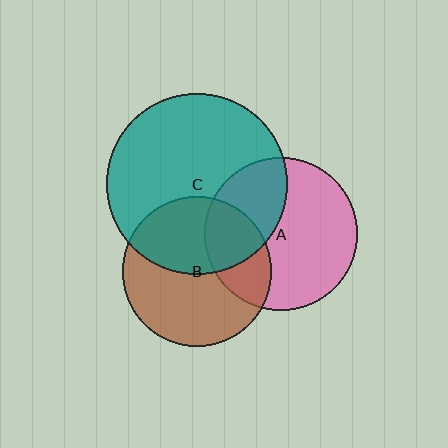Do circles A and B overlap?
Yes.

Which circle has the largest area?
Circle C (teal).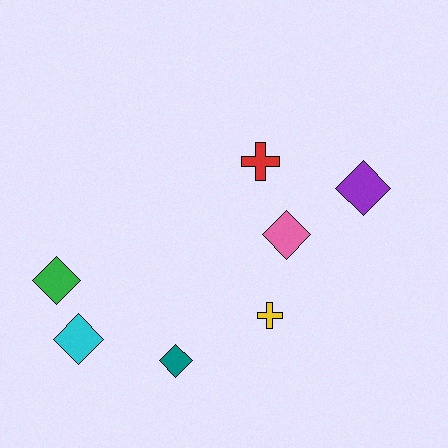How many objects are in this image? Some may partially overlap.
There are 7 objects.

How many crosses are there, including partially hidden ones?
There are 2 crosses.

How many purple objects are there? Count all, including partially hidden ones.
There is 1 purple object.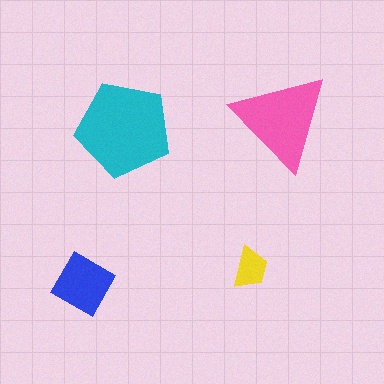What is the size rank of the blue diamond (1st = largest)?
3rd.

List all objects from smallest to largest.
The yellow trapezoid, the blue diamond, the pink triangle, the cyan pentagon.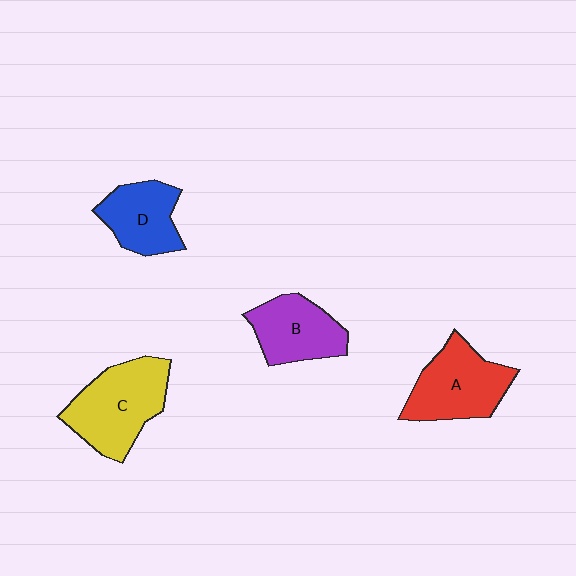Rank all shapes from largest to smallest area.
From largest to smallest: C (yellow), A (red), B (purple), D (blue).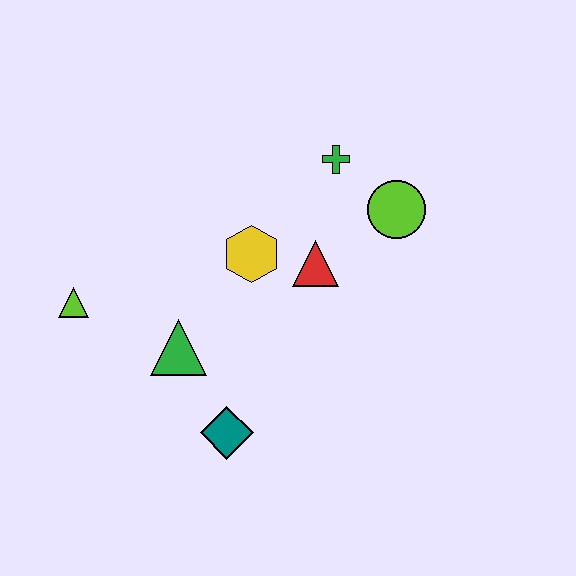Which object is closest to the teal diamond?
The green triangle is closest to the teal diamond.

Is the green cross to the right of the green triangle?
Yes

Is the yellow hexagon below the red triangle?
No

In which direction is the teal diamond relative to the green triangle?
The teal diamond is below the green triangle.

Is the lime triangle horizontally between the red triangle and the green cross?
No